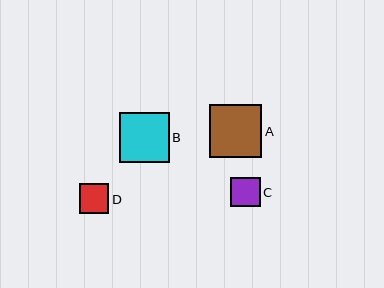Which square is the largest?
Square A is the largest with a size of approximately 53 pixels.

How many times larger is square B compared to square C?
Square B is approximately 1.7 times the size of square C.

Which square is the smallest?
Square C is the smallest with a size of approximately 29 pixels.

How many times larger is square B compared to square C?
Square B is approximately 1.7 times the size of square C.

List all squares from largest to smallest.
From largest to smallest: A, B, D, C.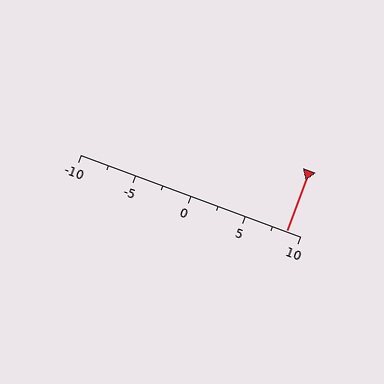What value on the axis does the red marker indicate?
The marker indicates approximately 8.8.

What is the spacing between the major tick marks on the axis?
The major ticks are spaced 5 apart.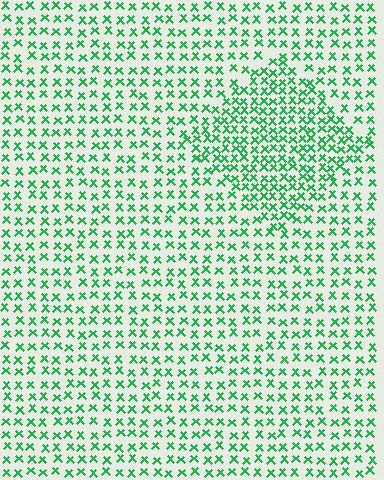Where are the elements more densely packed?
The elements are more densely packed inside the diamond boundary.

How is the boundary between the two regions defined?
The boundary is defined by a change in element density (approximately 1.7x ratio). All elements are the same color, size, and shape.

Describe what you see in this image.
The image contains small green elements arranged at two different densities. A diamond-shaped region is visible where the elements are more densely packed than the surrounding area.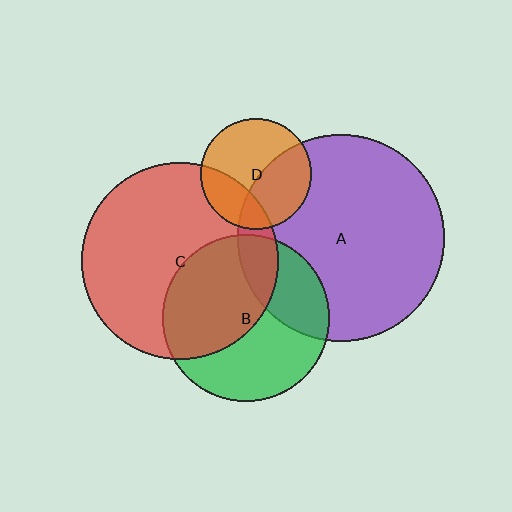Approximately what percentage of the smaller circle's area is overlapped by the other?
Approximately 25%.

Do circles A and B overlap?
Yes.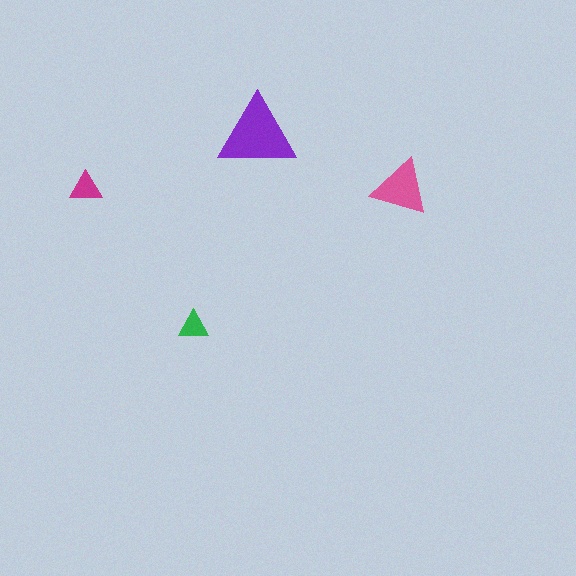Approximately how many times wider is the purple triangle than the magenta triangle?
About 2.5 times wider.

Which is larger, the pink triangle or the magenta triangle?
The pink one.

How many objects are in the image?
There are 4 objects in the image.